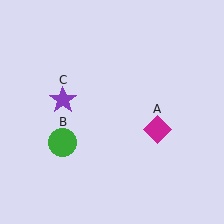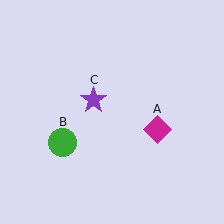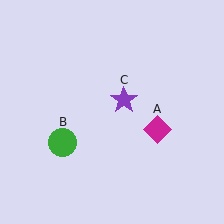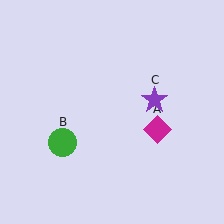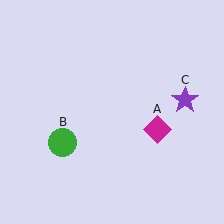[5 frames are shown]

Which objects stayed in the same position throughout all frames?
Magenta diamond (object A) and green circle (object B) remained stationary.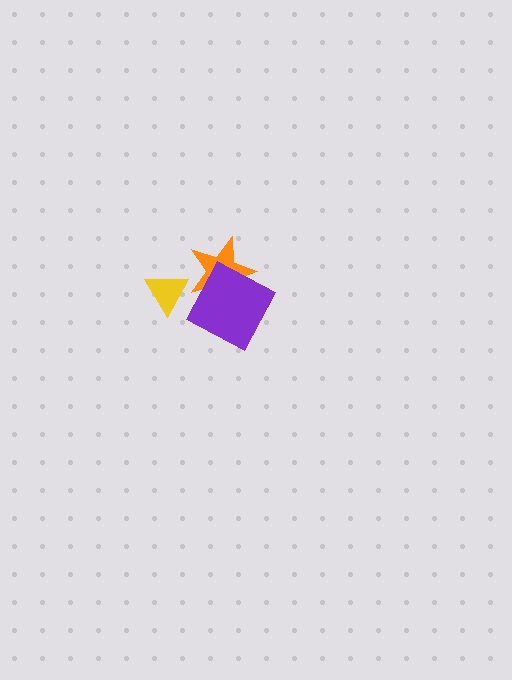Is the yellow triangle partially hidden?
No, no other shape covers it.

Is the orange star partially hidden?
Yes, it is partially covered by another shape.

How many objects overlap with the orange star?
1 object overlaps with the orange star.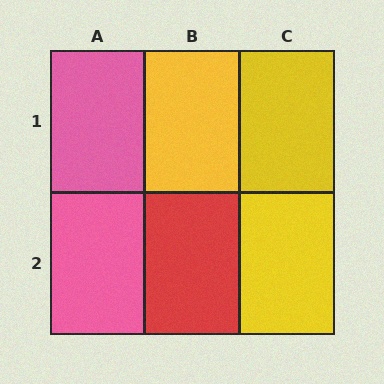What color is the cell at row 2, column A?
Pink.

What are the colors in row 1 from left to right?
Pink, yellow, yellow.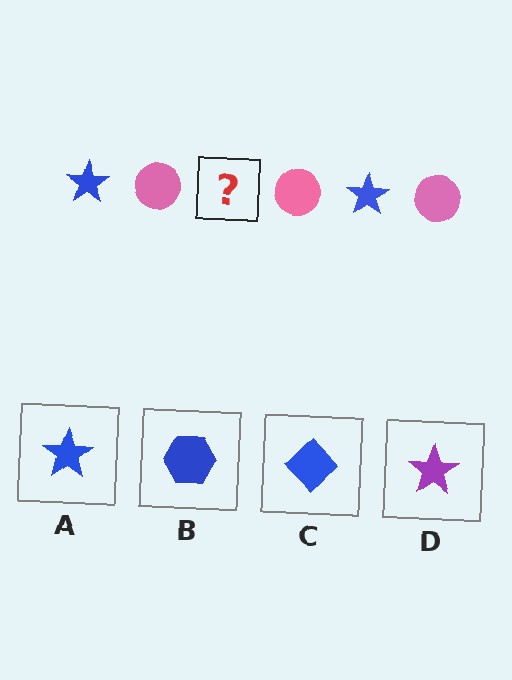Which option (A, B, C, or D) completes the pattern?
A.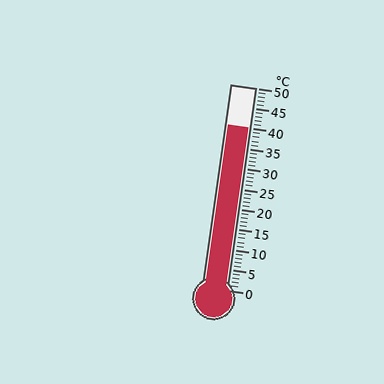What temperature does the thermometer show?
The thermometer shows approximately 40°C.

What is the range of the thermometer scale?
The thermometer scale ranges from 0°C to 50°C.